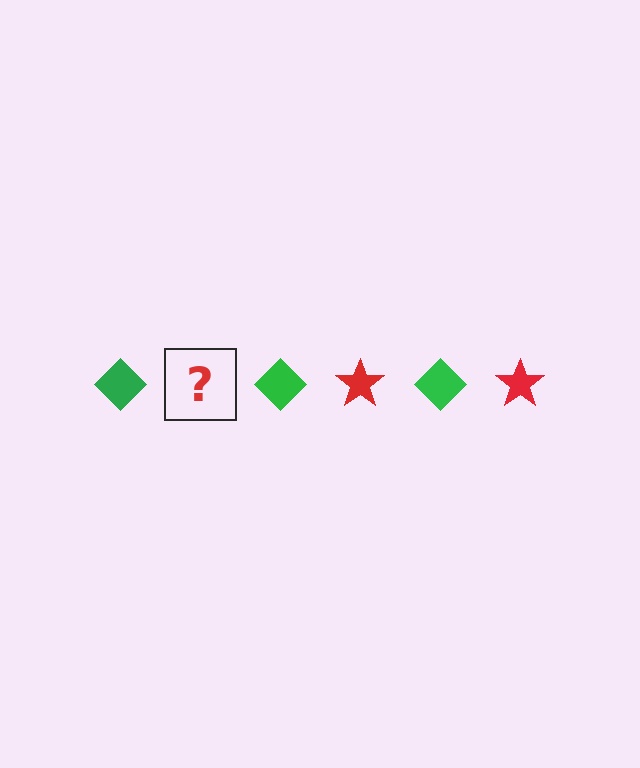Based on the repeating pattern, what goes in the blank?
The blank should be a red star.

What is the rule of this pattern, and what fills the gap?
The rule is that the pattern alternates between green diamond and red star. The gap should be filled with a red star.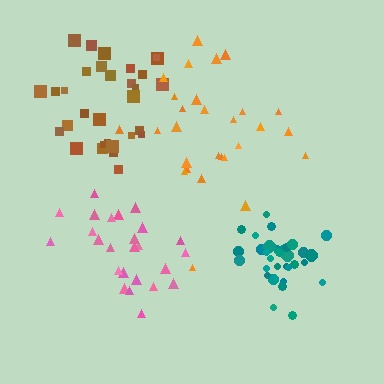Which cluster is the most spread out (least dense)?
Orange.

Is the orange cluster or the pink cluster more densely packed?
Pink.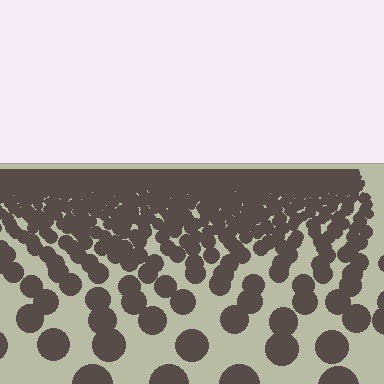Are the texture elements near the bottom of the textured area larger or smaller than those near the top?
Larger. Near the bottom, elements are closer to the viewer and appear at a bigger on-screen size.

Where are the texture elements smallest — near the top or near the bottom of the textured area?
Near the top.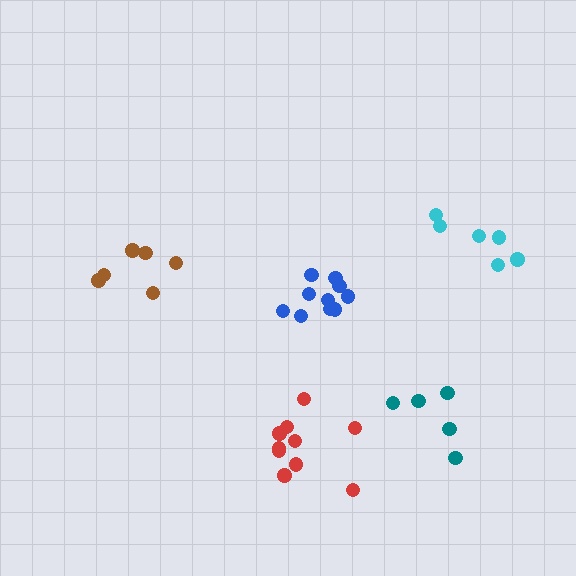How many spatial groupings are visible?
There are 5 spatial groupings.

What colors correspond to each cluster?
The clusters are colored: blue, cyan, red, brown, teal.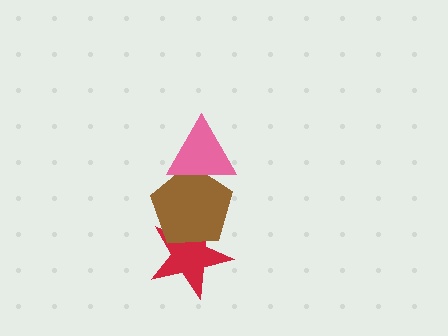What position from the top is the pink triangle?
The pink triangle is 1st from the top.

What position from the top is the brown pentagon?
The brown pentagon is 2nd from the top.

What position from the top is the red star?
The red star is 3rd from the top.